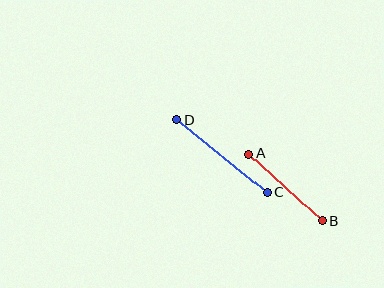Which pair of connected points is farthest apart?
Points C and D are farthest apart.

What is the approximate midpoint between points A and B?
The midpoint is at approximately (285, 187) pixels.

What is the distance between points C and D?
The distance is approximately 117 pixels.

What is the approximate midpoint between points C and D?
The midpoint is at approximately (222, 156) pixels.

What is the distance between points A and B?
The distance is approximately 99 pixels.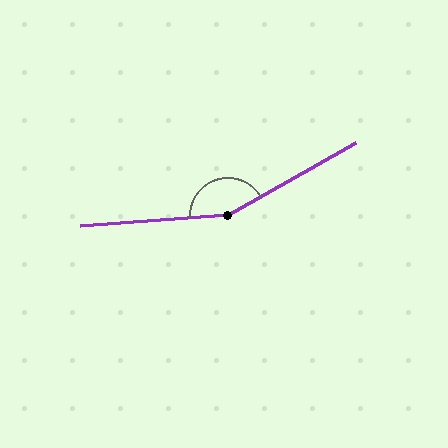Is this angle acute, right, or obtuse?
It is obtuse.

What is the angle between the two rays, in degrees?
Approximately 155 degrees.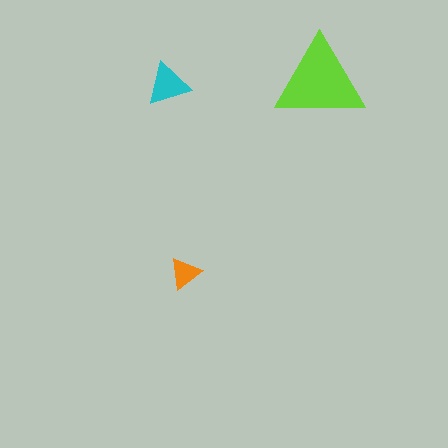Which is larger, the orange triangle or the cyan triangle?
The cyan one.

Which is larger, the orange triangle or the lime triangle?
The lime one.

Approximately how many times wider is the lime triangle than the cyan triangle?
About 2 times wider.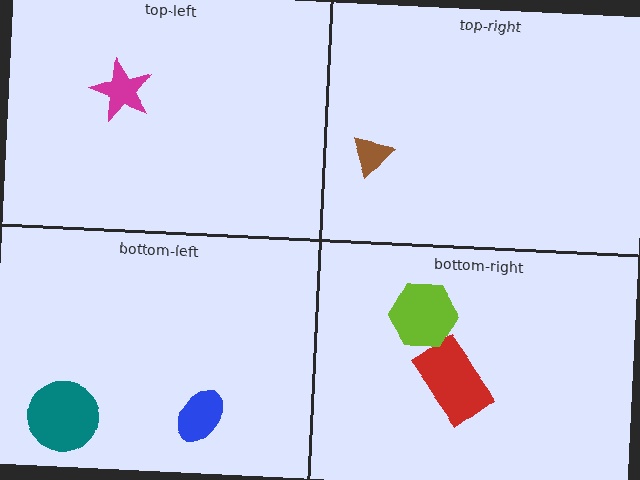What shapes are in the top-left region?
The magenta star.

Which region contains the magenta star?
The top-left region.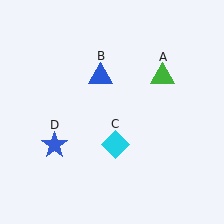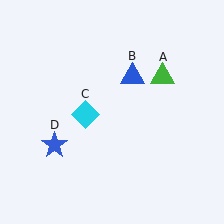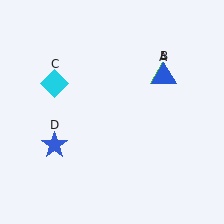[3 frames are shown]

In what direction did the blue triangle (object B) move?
The blue triangle (object B) moved right.